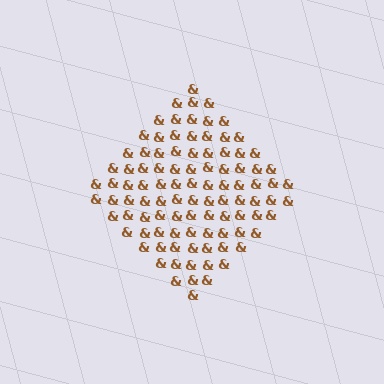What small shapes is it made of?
It is made of small ampersands.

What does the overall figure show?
The overall figure shows a diamond.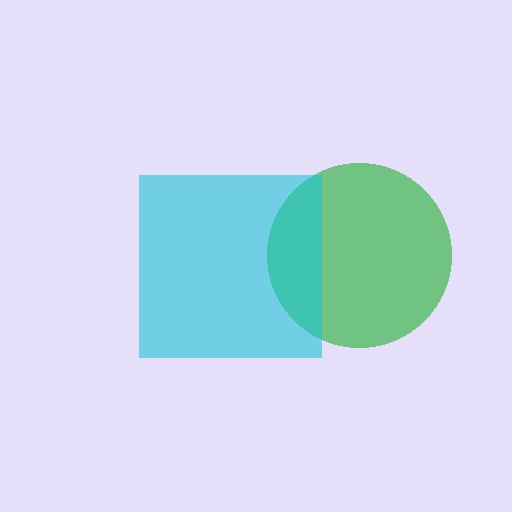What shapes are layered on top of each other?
The layered shapes are: a green circle, a cyan square.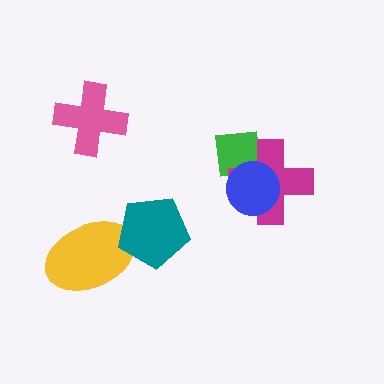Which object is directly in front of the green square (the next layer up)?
The magenta cross is directly in front of the green square.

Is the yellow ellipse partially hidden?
Yes, it is partially covered by another shape.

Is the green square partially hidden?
Yes, it is partially covered by another shape.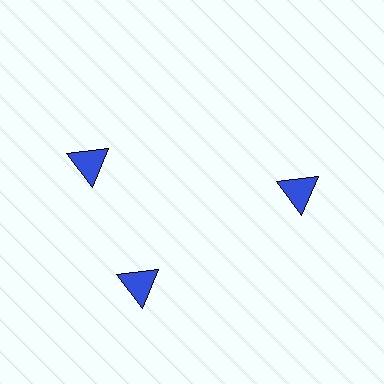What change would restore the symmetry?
The symmetry would be restored by rotating it back into even spacing with its neighbors so that all 3 triangles sit at equal angles and equal distance from the center.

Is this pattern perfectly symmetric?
No. The 3 blue triangles are arranged in a ring, but one element near the 11 o'clock position is rotated out of alignment along the ring, breaking the 3-fold rotational symmetry.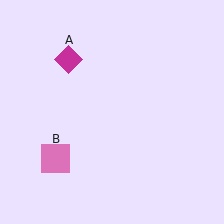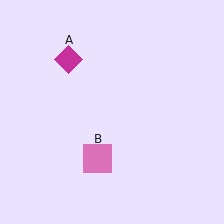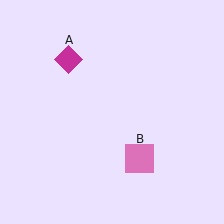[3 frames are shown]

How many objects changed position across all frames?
1 object changed position: pink square (object B).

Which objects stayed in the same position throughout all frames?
Magenta diamond (object A) remained stationary.